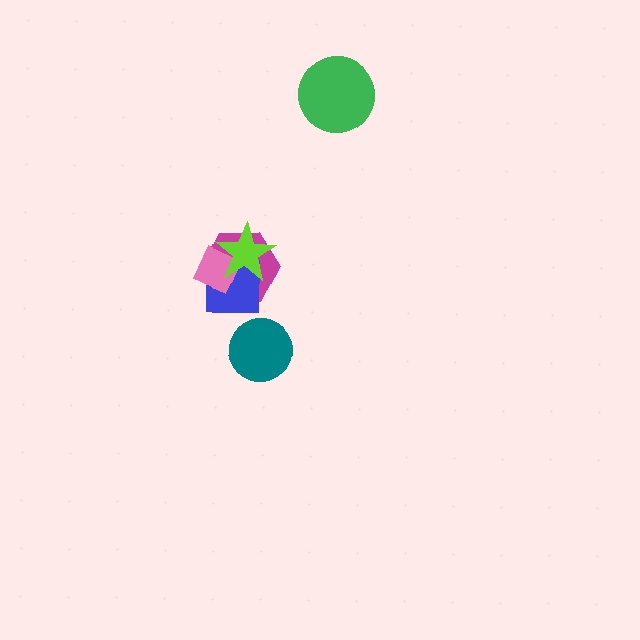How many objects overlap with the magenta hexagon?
3 objects overlap with the magenta hexagon.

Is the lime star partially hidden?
No, no other shape covers it.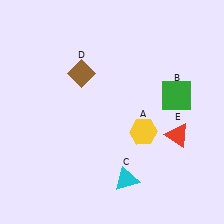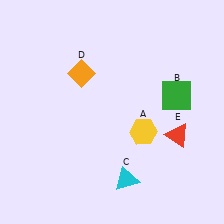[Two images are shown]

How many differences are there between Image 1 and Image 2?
There is 1 difference between the two images.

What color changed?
The diamond (D) changed from brown in Image 1 to orange in Image 2.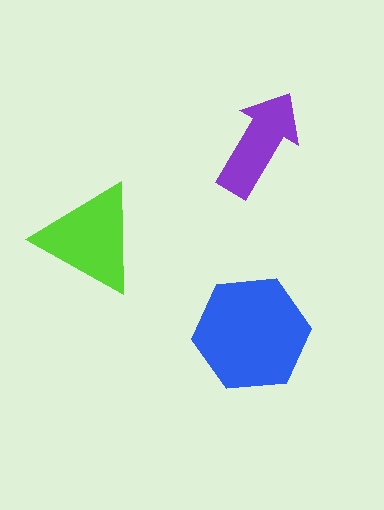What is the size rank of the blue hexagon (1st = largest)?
1st.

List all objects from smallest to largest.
The purple arrow, the lime triangle, the blue hexagon.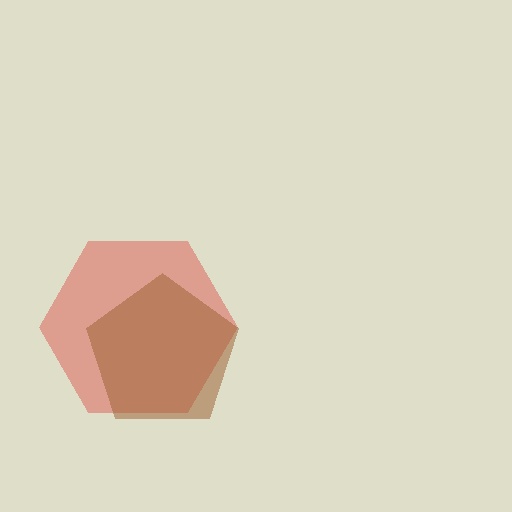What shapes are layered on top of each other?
The layered shapes are: a red hexagon, a brown pentagon.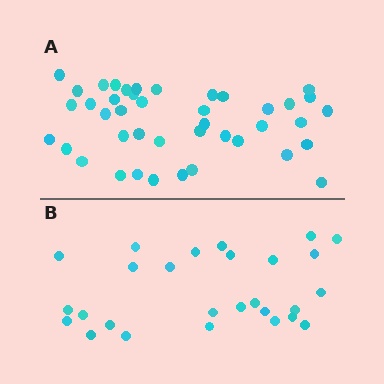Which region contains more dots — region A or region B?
Region A (the top region) has more dots.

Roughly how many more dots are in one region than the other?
Region A has approximately 15 more dots than region B.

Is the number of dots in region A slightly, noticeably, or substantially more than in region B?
Region A has substantially more. The ratio is roughly 1.6 to 1.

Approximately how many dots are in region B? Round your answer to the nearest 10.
About 30 dots. (The exact count is 27, which rounds to 30.)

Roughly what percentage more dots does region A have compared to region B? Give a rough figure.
About 55% more.